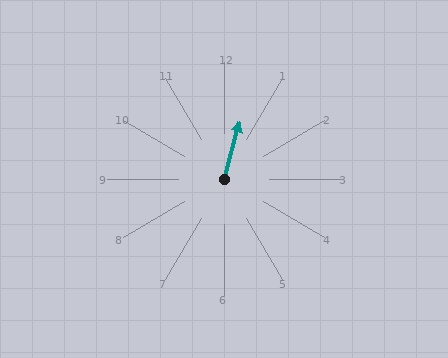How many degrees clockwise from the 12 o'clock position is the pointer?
Approximately 15 degrees.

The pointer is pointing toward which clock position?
Roughly 1 o'clock.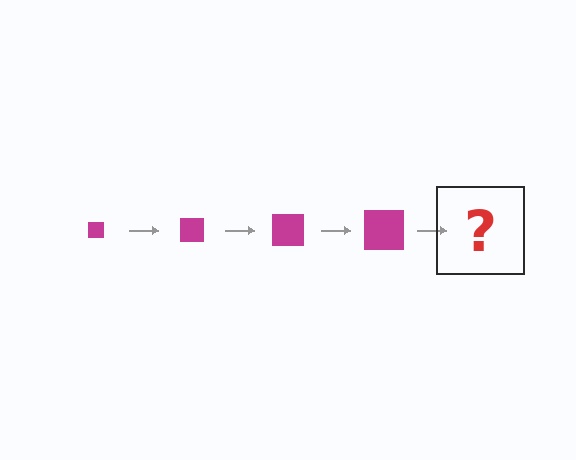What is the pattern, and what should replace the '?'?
The pattern is that the square gets progressively larger each step. The '?' should be a magenta square, larger than the previous one.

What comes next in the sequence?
The next element should be a magenta square, larger than the previous one.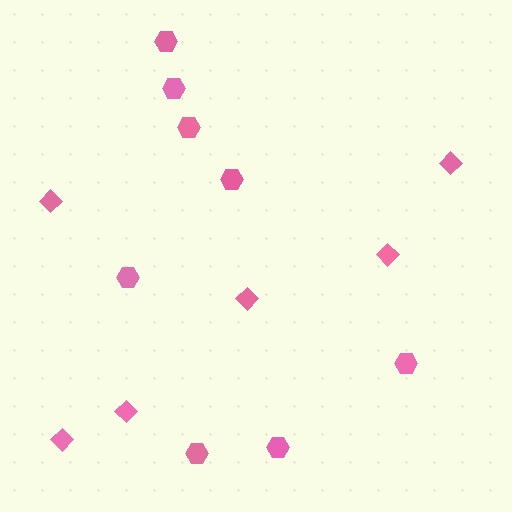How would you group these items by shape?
There are 2 groups: one group of hexagons (8) and one group of diamonds (6).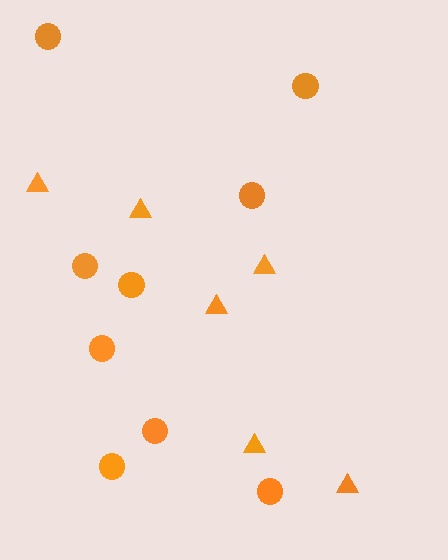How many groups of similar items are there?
There are 2 groups: one group of circles (9) and one group of triangles (6).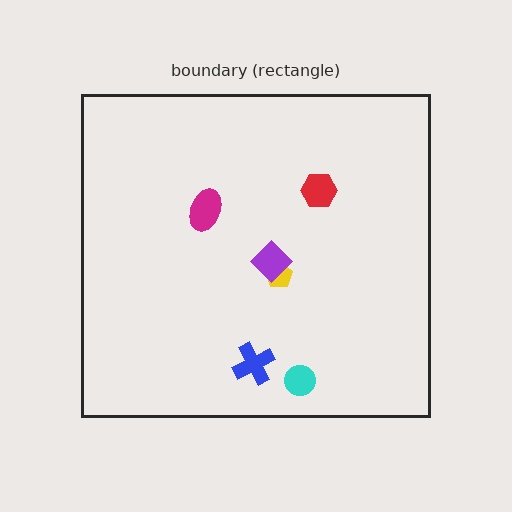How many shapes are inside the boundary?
6 inside, 0 outside.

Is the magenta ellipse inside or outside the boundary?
Inside.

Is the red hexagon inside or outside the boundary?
Inside.